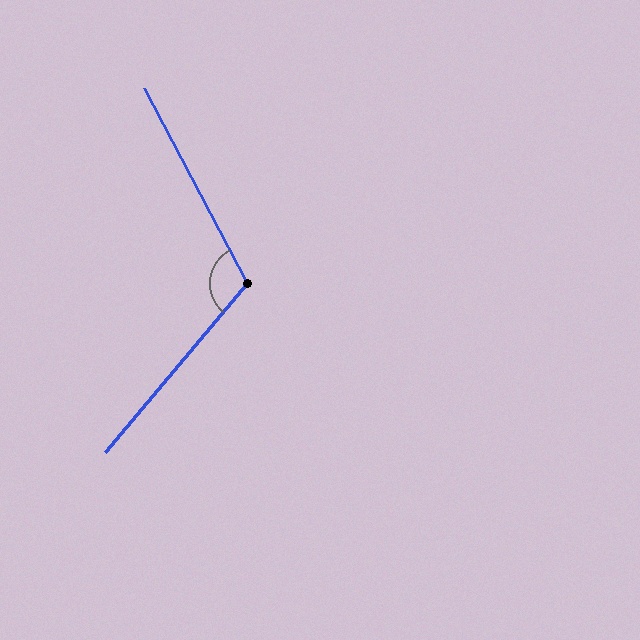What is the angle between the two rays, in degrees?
Approximately 112 degrees.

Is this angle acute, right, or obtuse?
It is obtuse.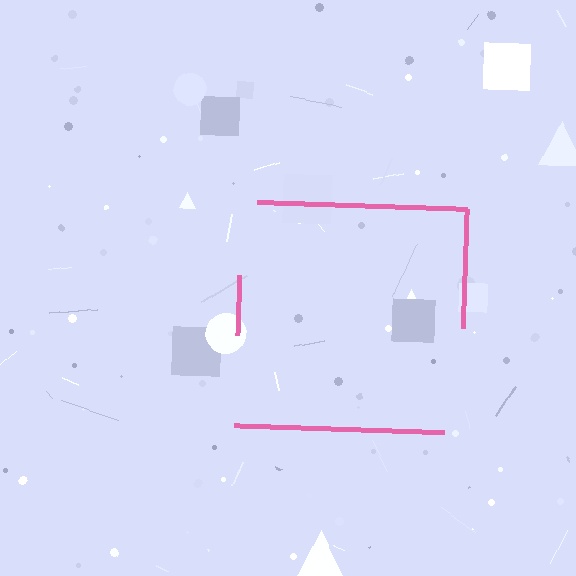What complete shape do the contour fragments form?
The contour fragments form a square.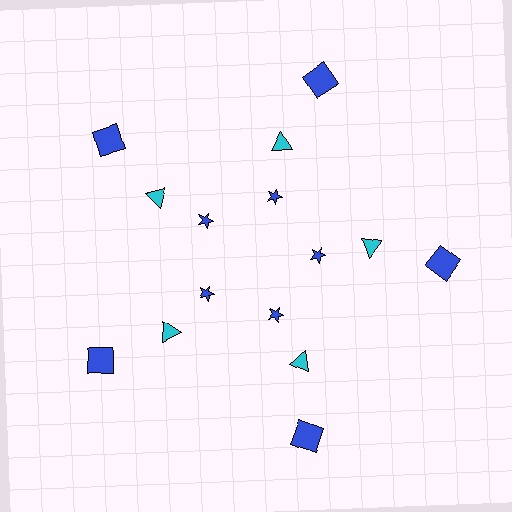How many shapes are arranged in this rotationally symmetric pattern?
There are 15 shapes, arranged in 5 groups of 3.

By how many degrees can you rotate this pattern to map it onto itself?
The pattern maps onto itself every 72 degrees of rotation.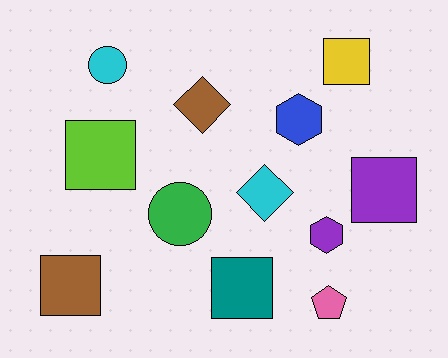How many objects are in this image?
There are 12 objects.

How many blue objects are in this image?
There is 1 blue object.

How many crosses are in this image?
There are no crosses.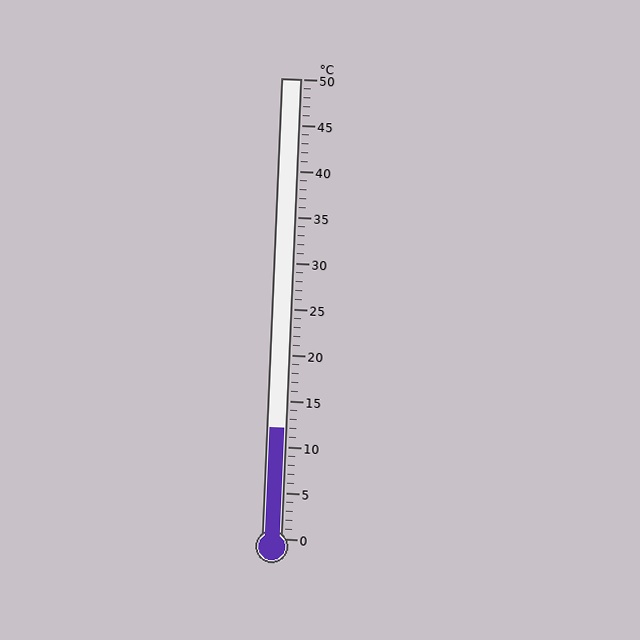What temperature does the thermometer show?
The thermometer shows approximately 12°C.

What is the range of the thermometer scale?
The thermometer scale ranges from 0°C to 50°C.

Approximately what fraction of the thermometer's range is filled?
The thermometer is filled to approximately 25% of its range.